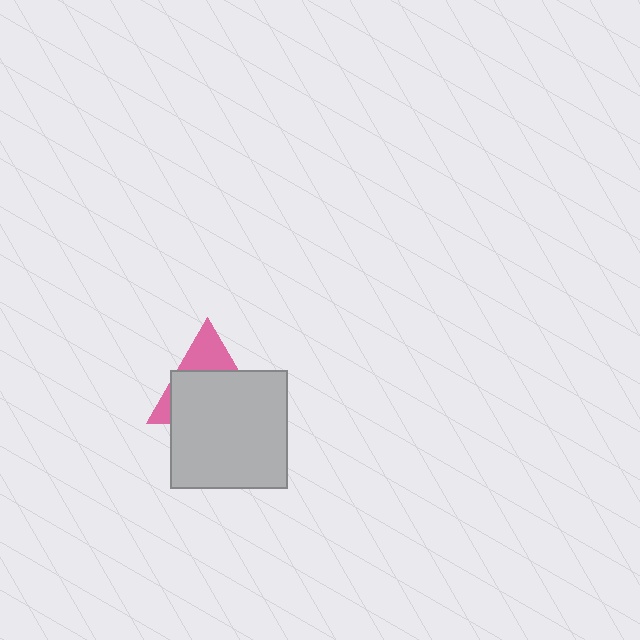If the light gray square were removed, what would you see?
You would see the complete pink triangle.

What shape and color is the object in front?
The object in front is a light gray square.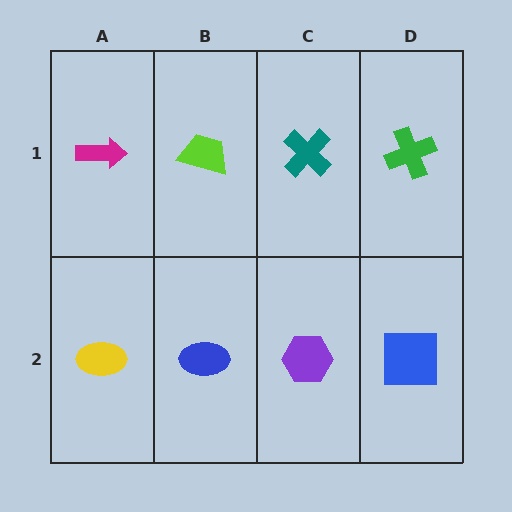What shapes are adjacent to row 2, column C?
A teal cross (row 1, column C), a blue ellipse (row 2, column B), a blue square (row 2, column D).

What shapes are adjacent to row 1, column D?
A blue square (row 2, column D), a teal cross (row 1, column C).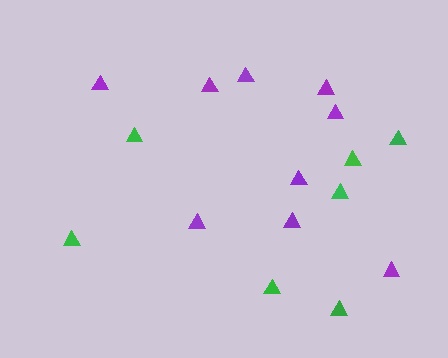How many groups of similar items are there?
There are 2 groups: one group of green triangles (7) and one group of purple triangles (9).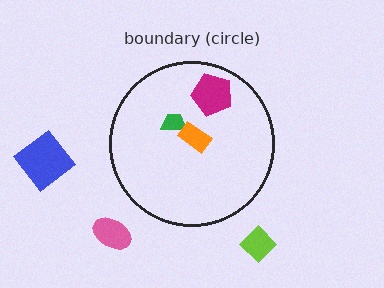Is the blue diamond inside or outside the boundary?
Outside.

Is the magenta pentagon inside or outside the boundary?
Inside.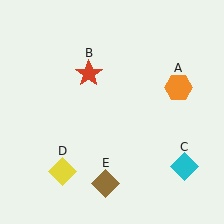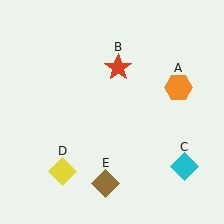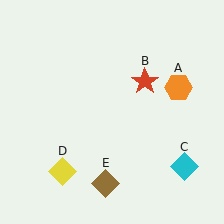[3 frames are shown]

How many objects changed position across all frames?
1 object changed position: red star (object B).